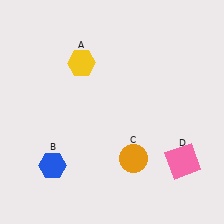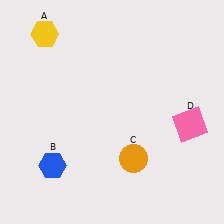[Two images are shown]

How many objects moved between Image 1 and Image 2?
2 objects moved between the two images.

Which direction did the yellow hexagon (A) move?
The yellow hexagon (A) moved left.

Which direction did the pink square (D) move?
The pink square (D) moved up.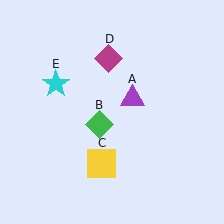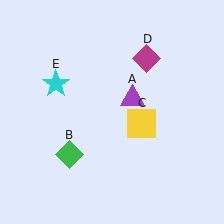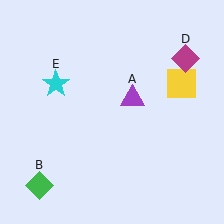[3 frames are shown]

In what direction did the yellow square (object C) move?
The yellow square (object C) moved up and to the right.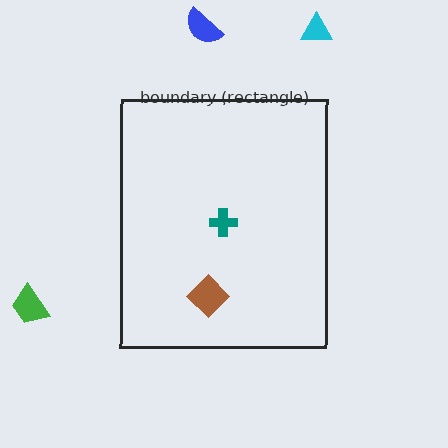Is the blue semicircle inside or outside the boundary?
Outside.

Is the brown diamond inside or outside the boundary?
Inside.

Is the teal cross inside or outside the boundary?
Inside.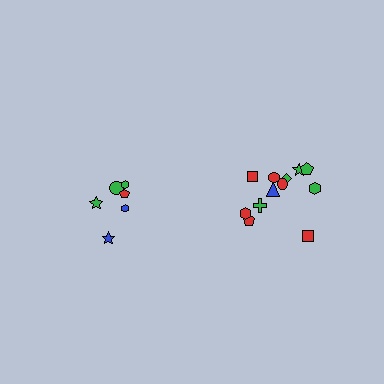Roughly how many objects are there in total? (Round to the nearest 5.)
Roughly 20 objects in total.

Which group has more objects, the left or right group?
The right group.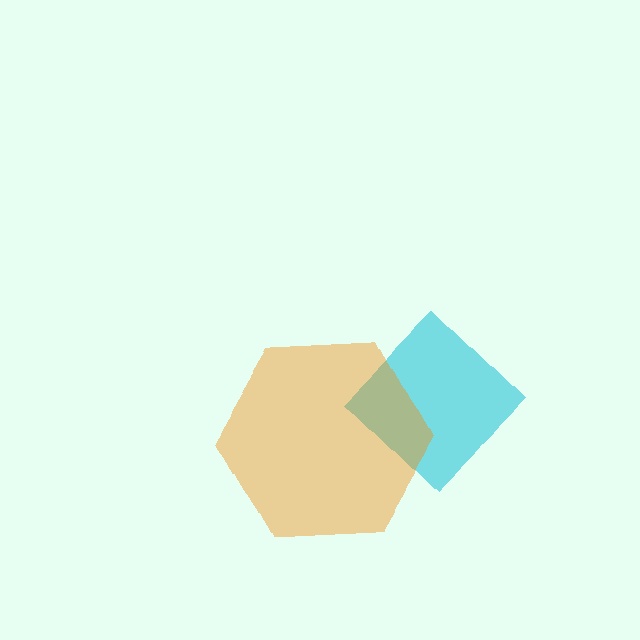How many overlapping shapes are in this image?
There are 2 overlapping shapes in the image.